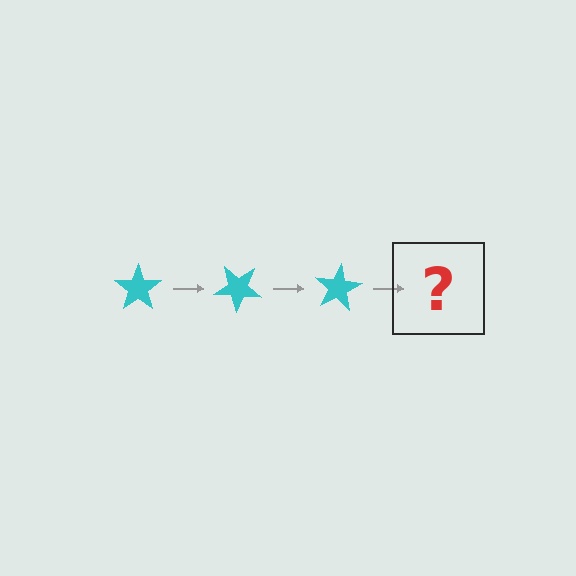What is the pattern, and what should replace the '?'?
The pattern is that the star rotates 40 degrees each step. The '?' should be a cyan star rotated 120 degrees.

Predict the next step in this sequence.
The next step is a cyan star rotated 120 degrees.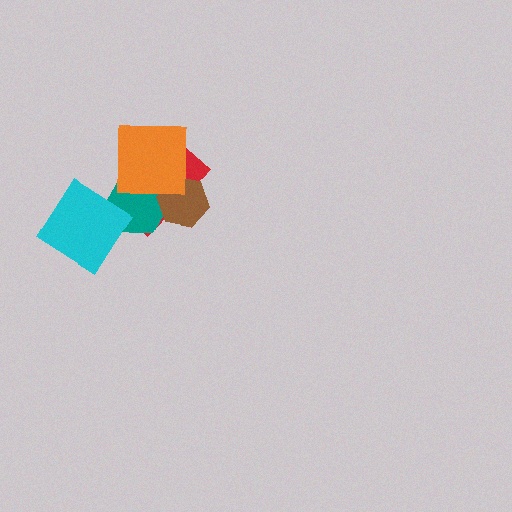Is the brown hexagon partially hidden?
Yes, it is partially covered by another shape.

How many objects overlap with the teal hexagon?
4 objects overlap with the teal hexagon.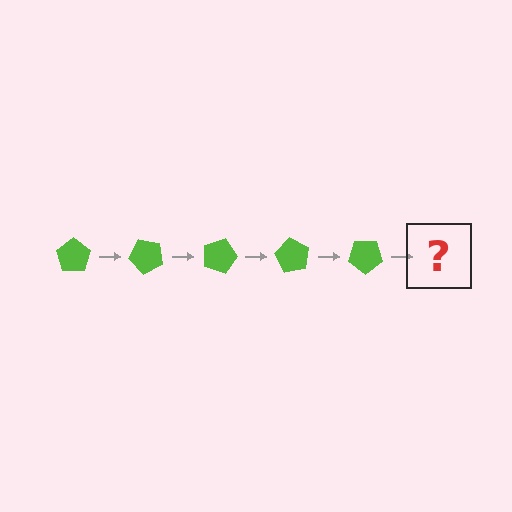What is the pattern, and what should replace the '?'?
The pattern is that the pentagon rotates 45 degrees each step. The '?' should be a lime pentagon rotated 225 degrees.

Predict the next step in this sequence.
The next step is a lime pentagon rotated 225 degrees.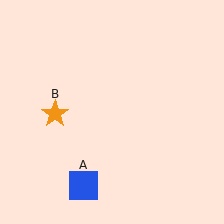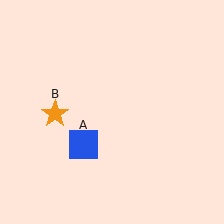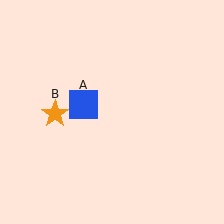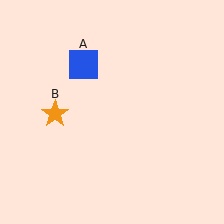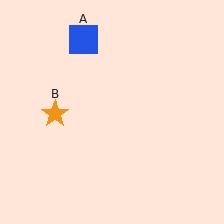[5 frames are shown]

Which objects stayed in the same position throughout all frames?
Orange star (object B) remained stationary.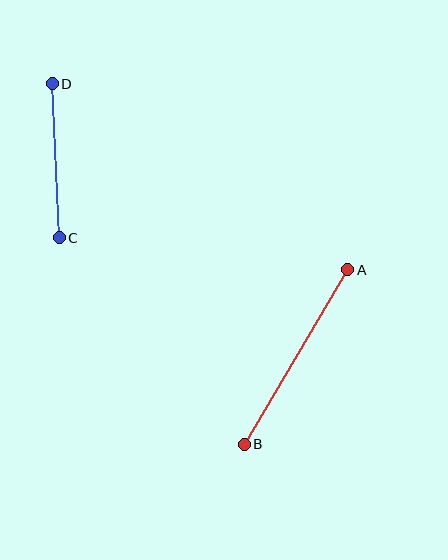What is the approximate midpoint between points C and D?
The midpoint is at approximately (56, 161) pixels.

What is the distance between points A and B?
The distance is approximately 203 pixels.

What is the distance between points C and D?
The distance is approximately 154 pixels.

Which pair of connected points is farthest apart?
Points A and B are farthest apart.